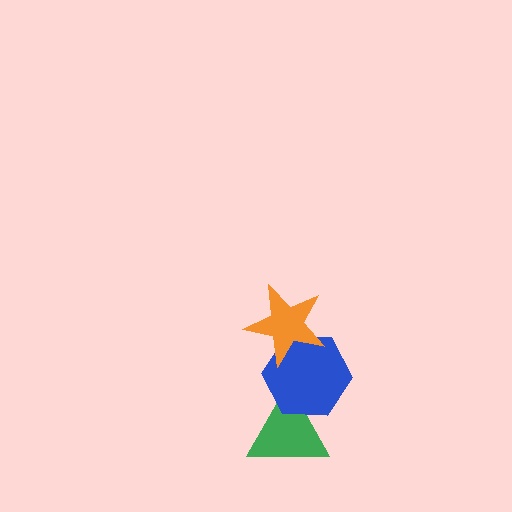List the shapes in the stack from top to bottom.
From top to bottom: the orange star, the blue hexagon, the green triangle.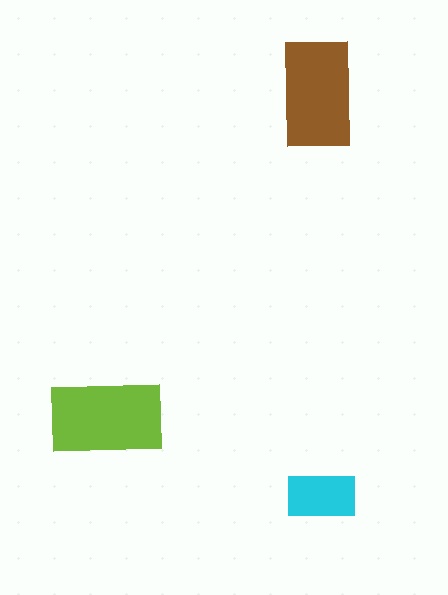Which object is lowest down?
The cyan rectangle is bottommost.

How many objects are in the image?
There are 3 objects in the image.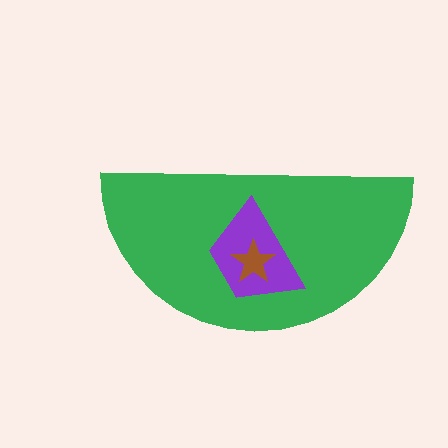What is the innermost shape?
The brown star.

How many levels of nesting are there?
3.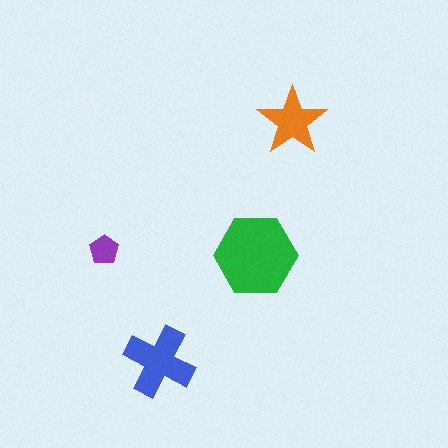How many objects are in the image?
There are 4 objects in the image.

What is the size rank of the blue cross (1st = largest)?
2nd.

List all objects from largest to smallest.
The green hexagon, the blue cross, the orange star, the purple pentagon.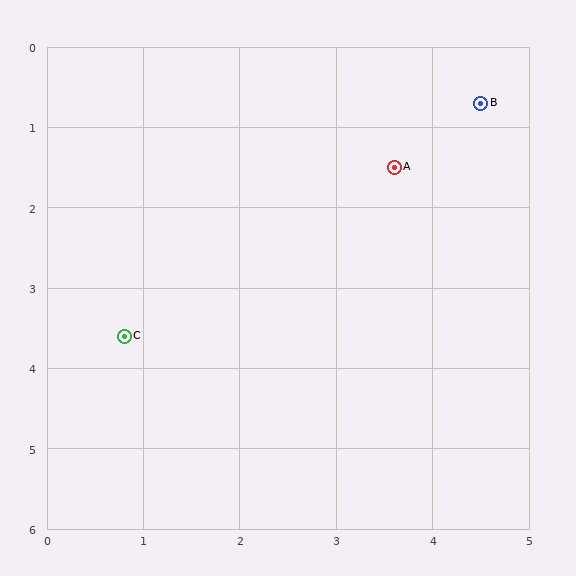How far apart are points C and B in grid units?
Points C and B are about 4.7 grid units apart.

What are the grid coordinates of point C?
Point C is at approximately (0.8, 3.6).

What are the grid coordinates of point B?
Point B is at approximately (4.5, 0.7).